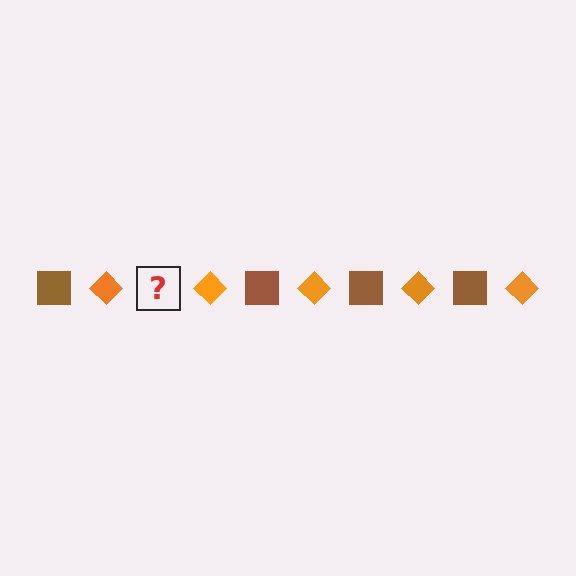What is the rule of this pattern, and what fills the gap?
The rule is that the pattern alternates between brown square and orange diamond. The gap should be filled with a brown square.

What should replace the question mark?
The question mark should be replaced with a brown square.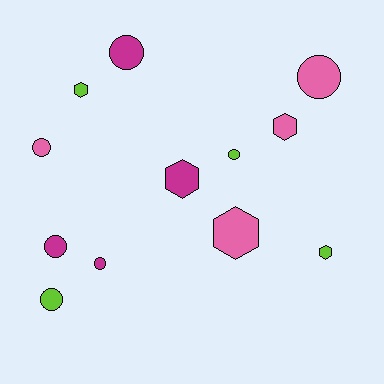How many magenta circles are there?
There are 3 magenta circles.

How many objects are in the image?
There are 12 objects.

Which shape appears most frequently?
Circle, with 7 objects.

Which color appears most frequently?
Pink, with 4 objects.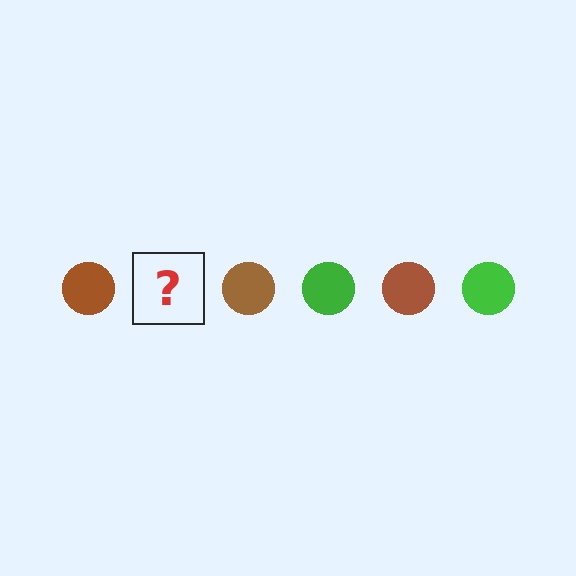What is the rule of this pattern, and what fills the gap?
The rule is that the pattern cycles through brown, green circles. The gap should be filled with a green circle.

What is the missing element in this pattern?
The missing element is a green circle.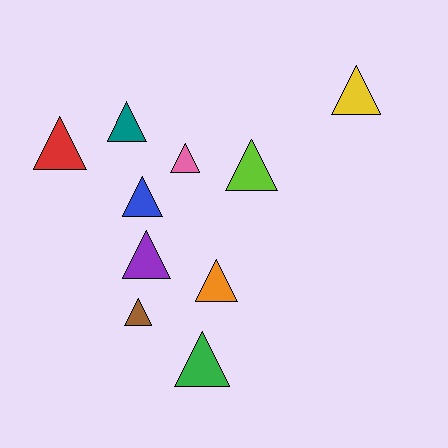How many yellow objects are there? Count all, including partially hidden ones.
There is 1 yellow object.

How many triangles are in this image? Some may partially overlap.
There are 10 triangles.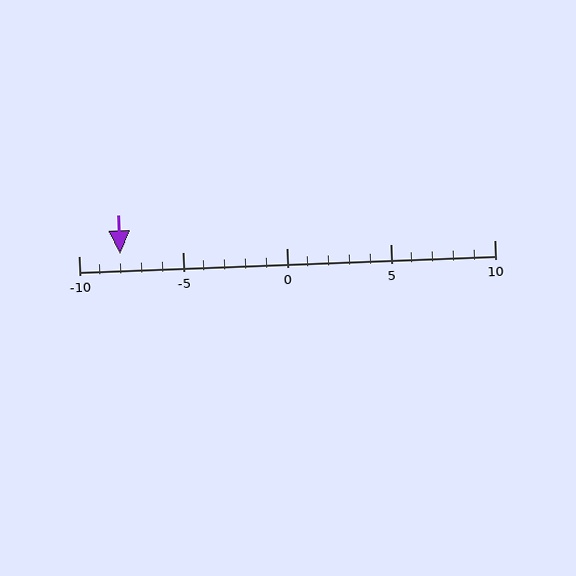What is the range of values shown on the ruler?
The ruler shows values from -10 to 10.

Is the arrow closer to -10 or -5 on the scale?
The arrow is closer to -10.